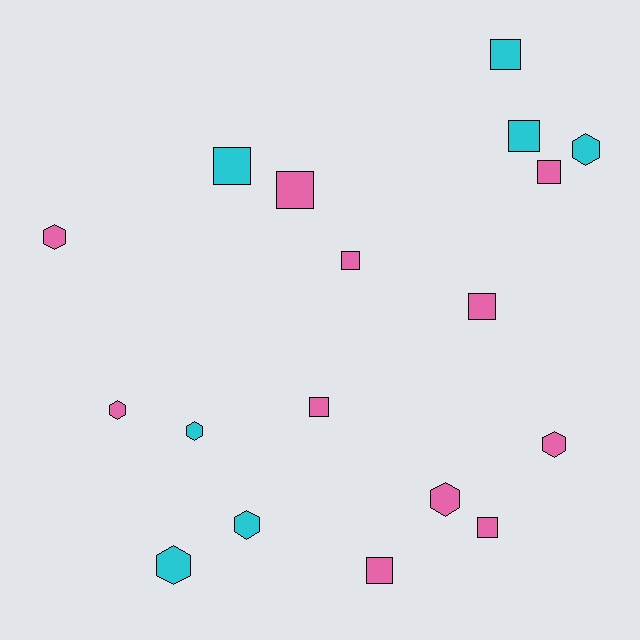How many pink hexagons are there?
There are 4 pink hexagons.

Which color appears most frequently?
Pink, with 11 objects.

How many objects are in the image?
There are 18 objects.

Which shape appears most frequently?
Square, with 10 objects.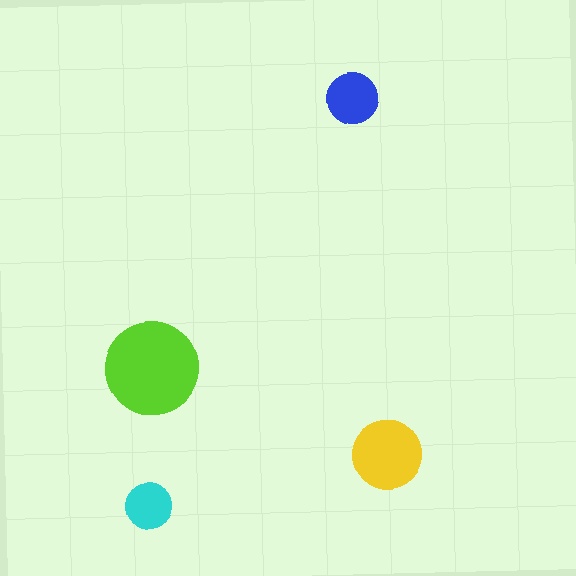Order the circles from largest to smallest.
the lime one, the yellow one, the blue one, the cyan one.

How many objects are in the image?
There are 4 objects in the image.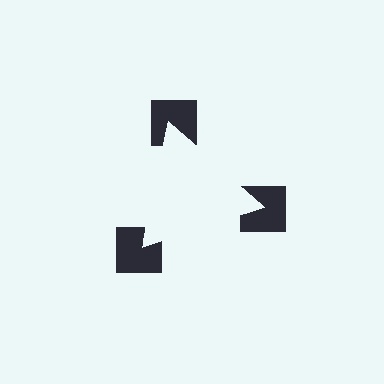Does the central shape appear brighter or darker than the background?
It typically appears slightly brighter than the background, even though no actual brightness change is drawn.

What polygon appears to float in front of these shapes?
An illusory triangle — its edges are inferred from the aligned wedge cuts in the notched squares, not physically drawn.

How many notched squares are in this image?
There are 3 — one at each vertex of the illusory triangle.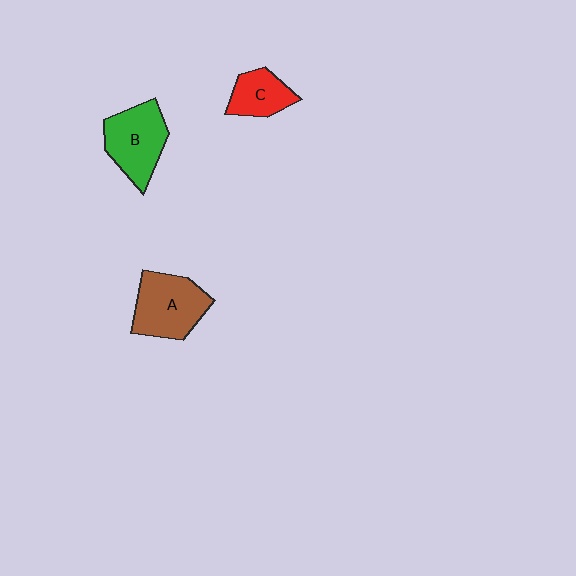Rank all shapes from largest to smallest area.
From largest to smallest: A (brown), B (green), C (red).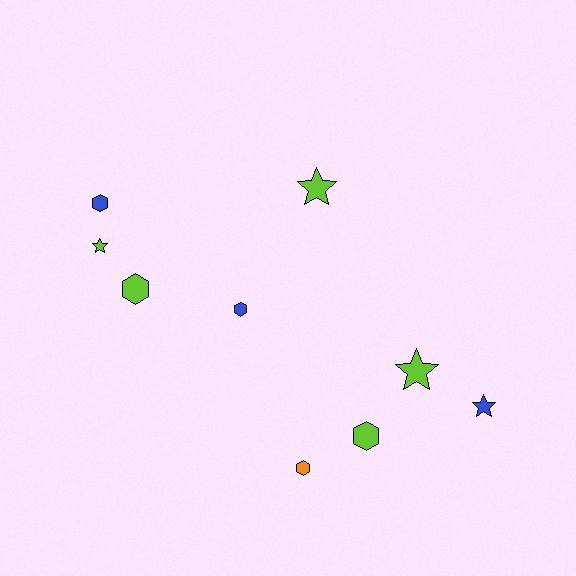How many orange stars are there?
There are no orange stars.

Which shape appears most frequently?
Hexagon, with 5 objects.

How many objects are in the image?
There are 9 objects.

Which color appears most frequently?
Lime, with 5 objects.